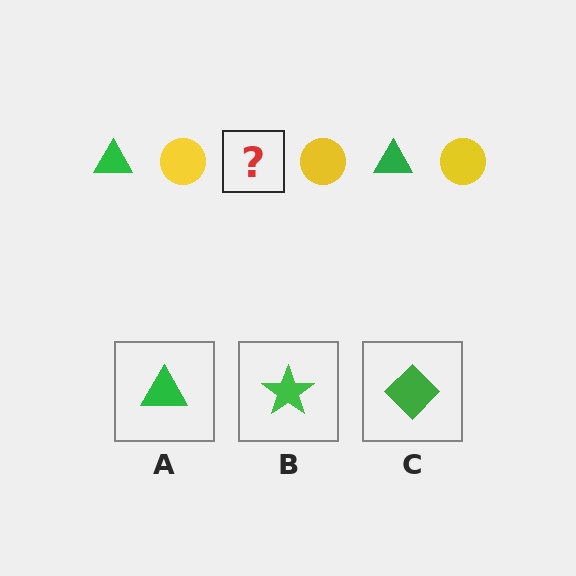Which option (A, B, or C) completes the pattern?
A.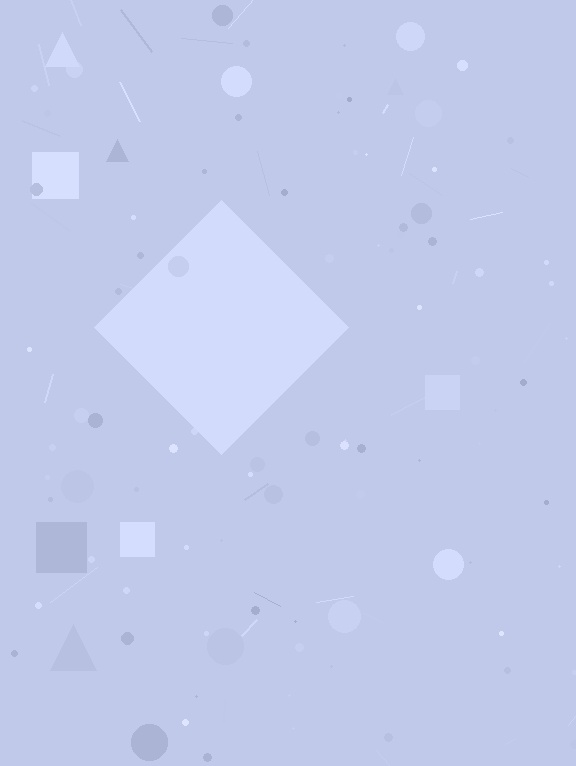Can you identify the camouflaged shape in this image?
The camouflaged shape is a diamond.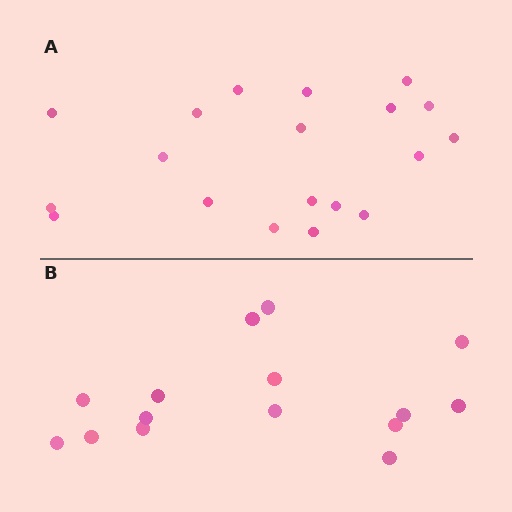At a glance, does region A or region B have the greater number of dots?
Region A (the top region) has more dots.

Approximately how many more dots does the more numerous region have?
Region A has about 4 more dots than region B.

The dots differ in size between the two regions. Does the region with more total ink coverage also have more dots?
No. Region B has more total ink coverage because its dots are larger, but region A actually contains more individual dots. Total area can be misleading — the number of items is what matters here.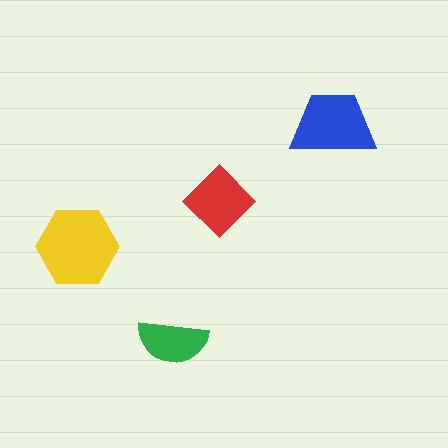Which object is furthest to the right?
The blue trapezoid is rightmost.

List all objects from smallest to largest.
The green semicircle, the red diamond, the blue trapezoid, the yellow hexagon.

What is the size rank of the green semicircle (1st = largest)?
4th.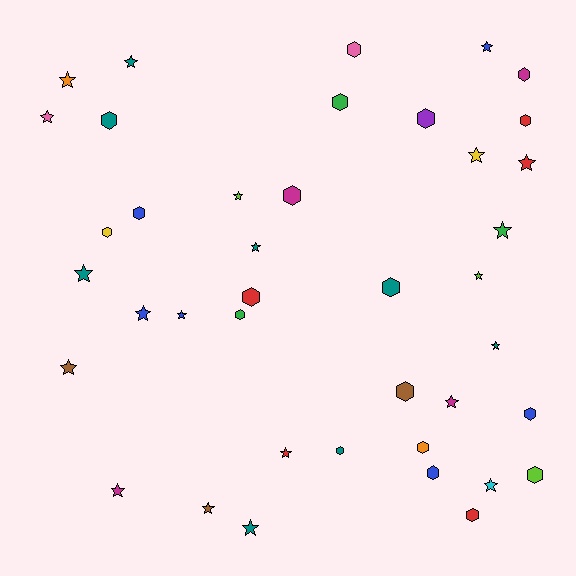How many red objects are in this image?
There are 5 red objects.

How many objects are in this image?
There are 40 objects.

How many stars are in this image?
There are 21 stars.